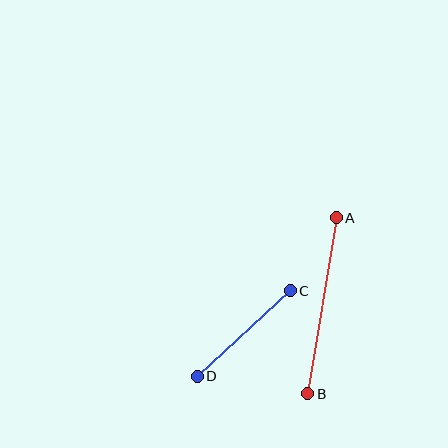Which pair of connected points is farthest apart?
Points A and B are farthest apart.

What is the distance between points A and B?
The distance is approximately 178 pixels.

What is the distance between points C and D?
The distance is approximately 126 pixels.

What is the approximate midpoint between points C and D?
The midpoint is at approximately (244, 334) pixels.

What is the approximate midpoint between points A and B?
The midpoint is at approximately (322, 306) pixels.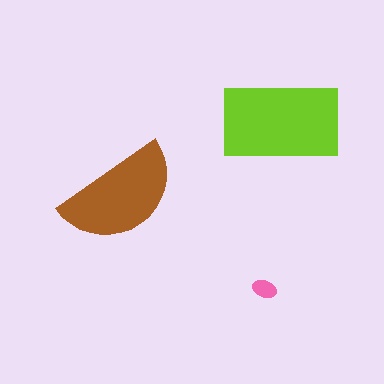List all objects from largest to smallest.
The lime rectangle, the brown semicircle, the pink ellipse.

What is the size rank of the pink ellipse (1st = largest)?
3rd.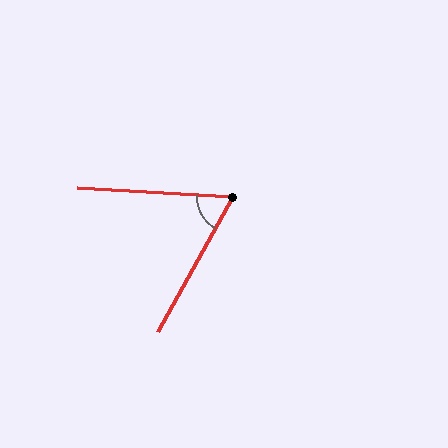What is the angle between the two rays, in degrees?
Approximately 64 degrees.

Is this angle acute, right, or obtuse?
It is acute.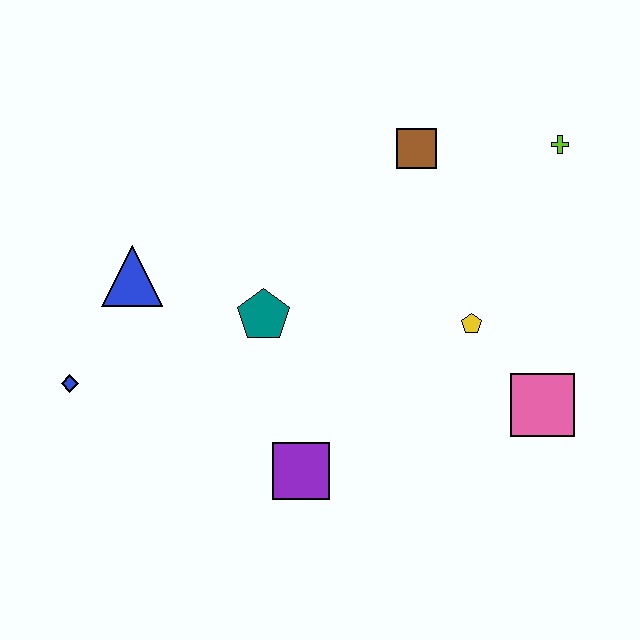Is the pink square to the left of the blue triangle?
No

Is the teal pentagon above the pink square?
Yes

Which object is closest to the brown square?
The lime cross is closest to the brown square.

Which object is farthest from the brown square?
The blue diamond is farthest from the brown square.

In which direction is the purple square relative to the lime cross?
The purple square is below the lime cross.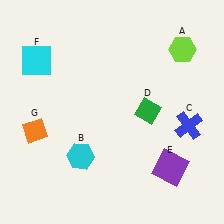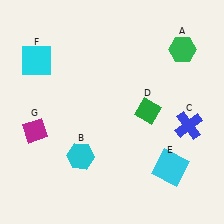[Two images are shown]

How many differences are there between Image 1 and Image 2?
There are 3 differences between the two images.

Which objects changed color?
A changed from lime to green. E changed from purple to cyan. G changed from orange to magenta.